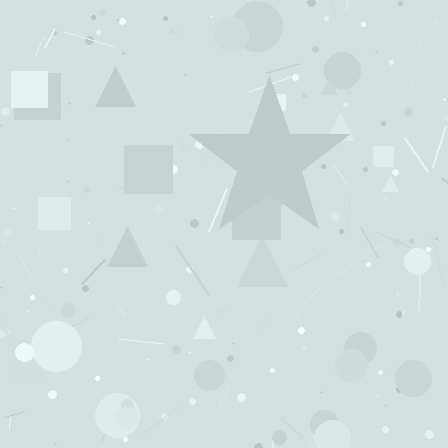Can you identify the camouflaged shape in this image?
The camouflaged shape is a star.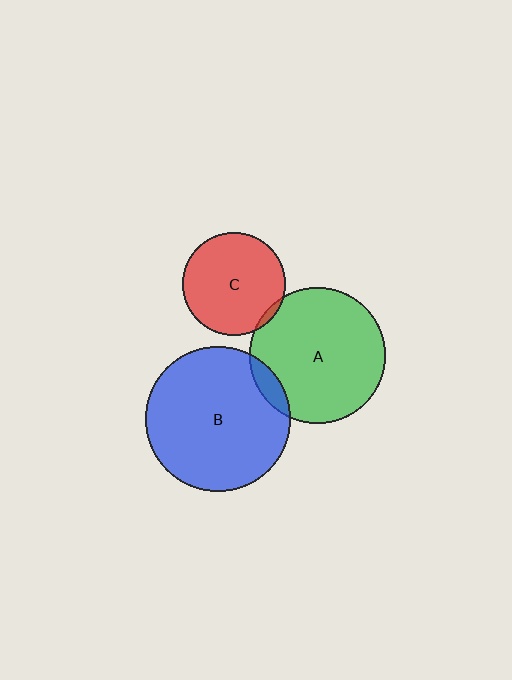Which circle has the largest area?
Circle B (blue).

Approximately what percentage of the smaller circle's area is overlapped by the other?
Approximately 10%.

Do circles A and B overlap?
Yes.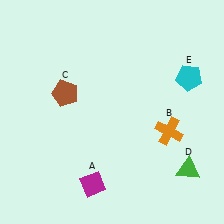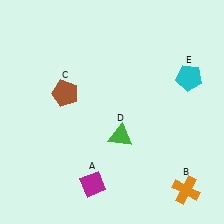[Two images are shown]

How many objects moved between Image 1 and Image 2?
2 objects moved between the two images.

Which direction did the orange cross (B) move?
The orange cross (B) moved down.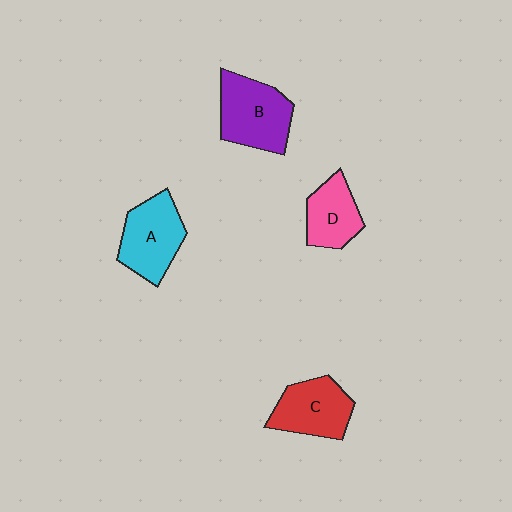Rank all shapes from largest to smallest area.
From largest to smallest: B (purple), A (cyan), C (red), D (pink).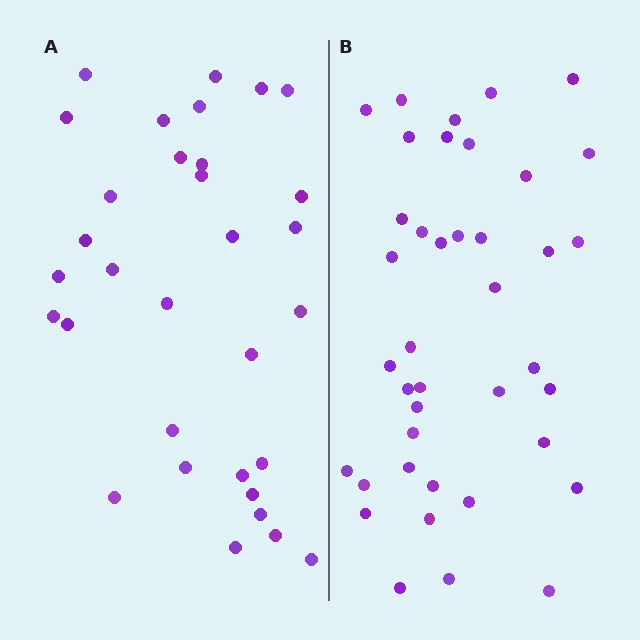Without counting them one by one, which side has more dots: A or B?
Region B (the right region) has more dots.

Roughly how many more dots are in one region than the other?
Region B has roughly 8 or so more dots than region A.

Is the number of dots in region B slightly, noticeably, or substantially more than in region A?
Region B has noticeably more, but not dramatically so. The ratio is roughly 1.2 to 1.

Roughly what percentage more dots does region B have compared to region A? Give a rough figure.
About 25% more.